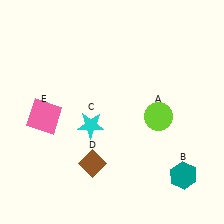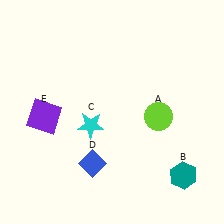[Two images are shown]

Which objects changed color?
D changed from brown to blue. E changed from pink to purple.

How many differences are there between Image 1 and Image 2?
There are 2 differences between the two images.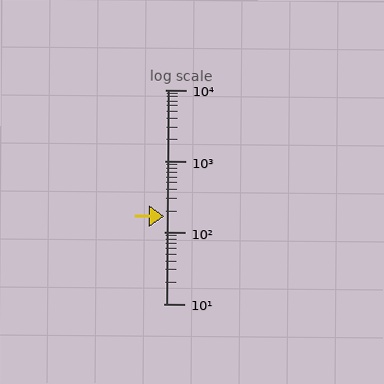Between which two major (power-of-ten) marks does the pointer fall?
The pointer is between 100 and 1000.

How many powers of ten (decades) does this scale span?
The scale spans 3 decades, from 10 to 10000.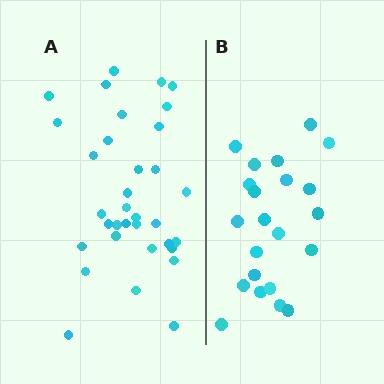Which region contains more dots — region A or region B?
Region A (the left region) has more dots.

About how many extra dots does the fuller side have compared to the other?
Region A has roughly 12 or so more dots than region B.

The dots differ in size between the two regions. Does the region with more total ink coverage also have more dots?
No. Region B has more total ink coverage because its dots are larger, but region A actually contains more individual dots. Total area can be misleading — the number of items is what matters here.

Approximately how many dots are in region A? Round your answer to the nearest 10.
About 30 dots. (The exact count is 34, which rounds to 30.)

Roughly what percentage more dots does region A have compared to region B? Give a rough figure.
About 55% more.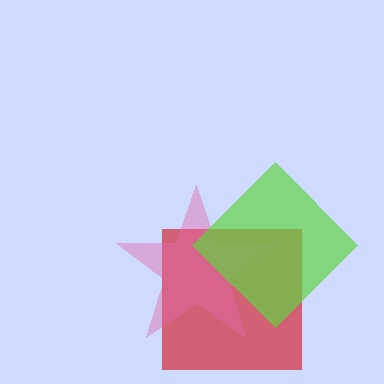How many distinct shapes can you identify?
There are 3 distinct shapes: a red square, a pink star, a lime diamond.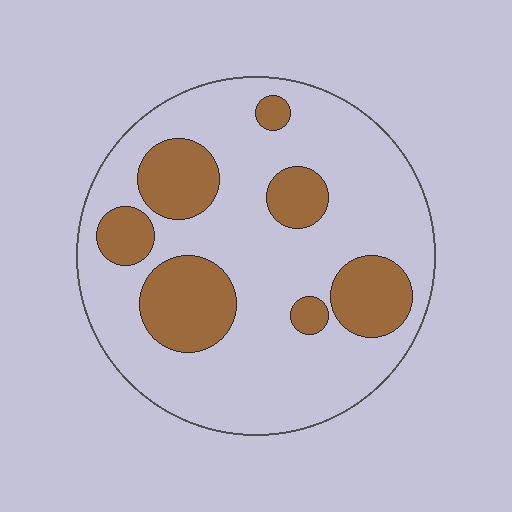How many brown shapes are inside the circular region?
7.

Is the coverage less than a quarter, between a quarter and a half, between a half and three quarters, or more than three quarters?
Between a quarter and a half.